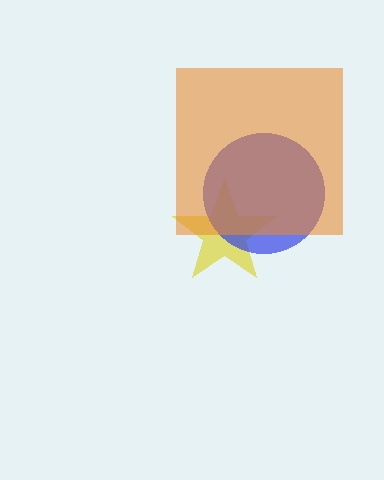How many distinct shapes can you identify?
There are 3 distinct shapes: a yellow star, a blue circle, an orange square.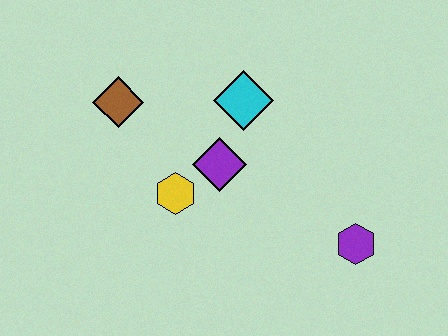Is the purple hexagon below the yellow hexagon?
Yes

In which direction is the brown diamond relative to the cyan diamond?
The brown diamond is to the left of the cyan diamond.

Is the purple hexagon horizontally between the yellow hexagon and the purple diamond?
No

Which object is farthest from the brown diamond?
The purple hexagon is farthest from the brown diamond.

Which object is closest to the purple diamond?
The yellow hexagon is closest to the purple diamond.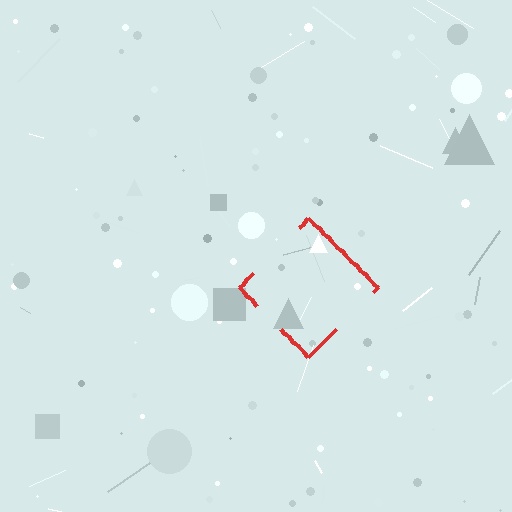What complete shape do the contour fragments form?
The contour fragments form a diamond.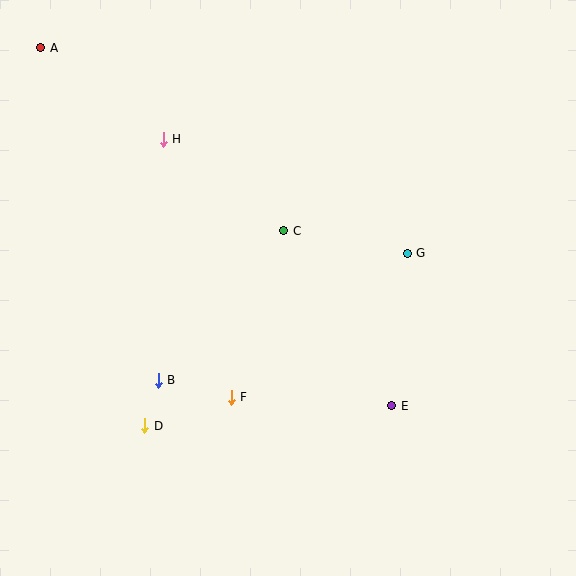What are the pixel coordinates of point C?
Point C is at (284, 231).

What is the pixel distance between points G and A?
The distance between G and A is 420 pixels.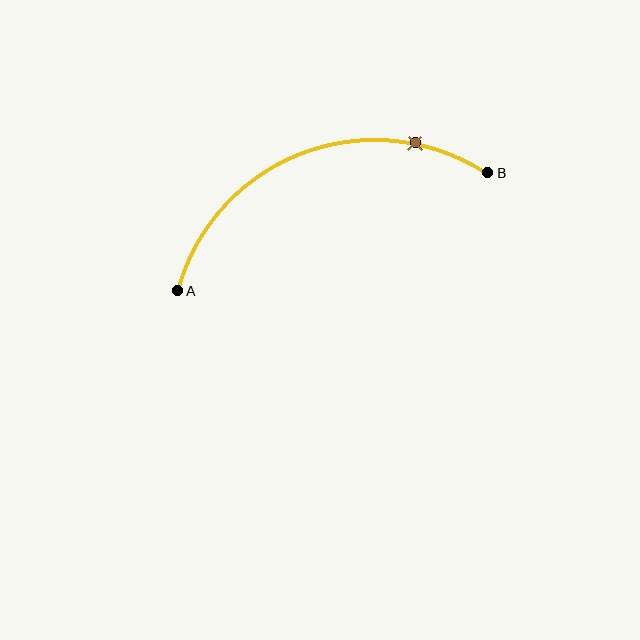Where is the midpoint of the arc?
The arc midpoint is the point on the curve farthest from the straight line joining A and B. It sits above that line.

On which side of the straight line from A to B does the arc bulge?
The arc bulges above the straight line connecting A and B.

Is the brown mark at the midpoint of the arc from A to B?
No. The brown mark lies on the arc but is closer to endpoint B. The arc midpoint would be at the point on the curve equidistant along the arc from both A and B.